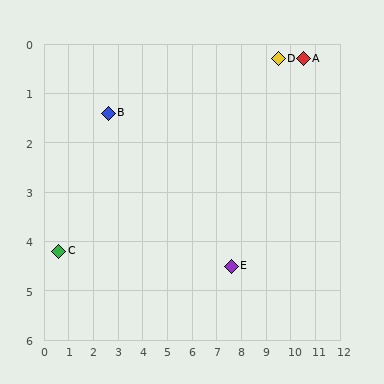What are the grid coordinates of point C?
Point C is at approximately (0.6, 4.2).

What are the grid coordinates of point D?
Point D is at approximately (9.5, 0.3).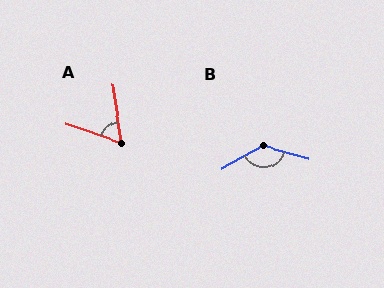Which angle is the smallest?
A, at approximately 62 degrees.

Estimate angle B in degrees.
Approximately 135 degrees.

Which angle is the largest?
B, at approximately 135 degrees.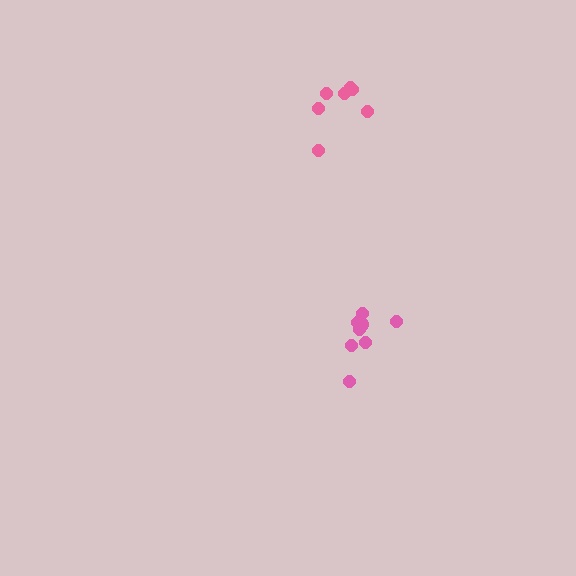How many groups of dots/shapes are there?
There are 2 groups.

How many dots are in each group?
Group 1: 8 dots, Group 2: 7 dots (15 total).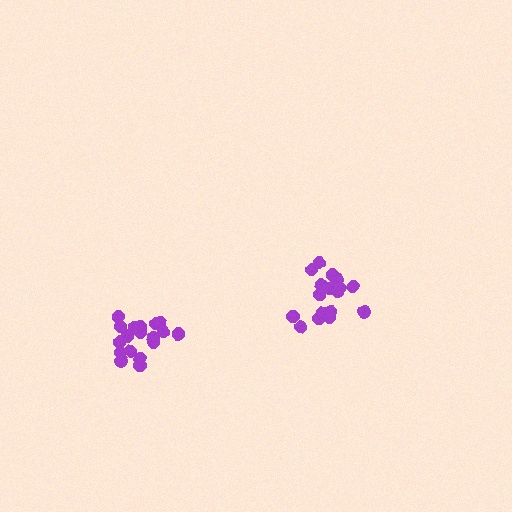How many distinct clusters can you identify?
There are 2 distinct clusters.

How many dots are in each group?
Group 1: 18 dots, Group 2: 18 dots (36 total).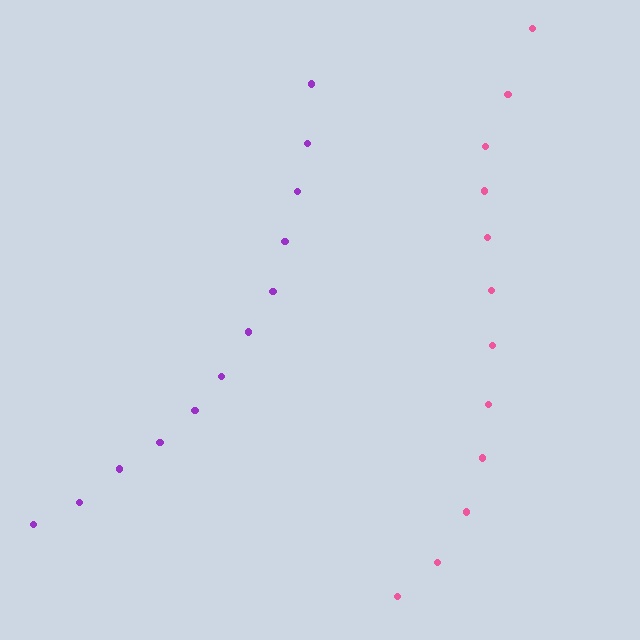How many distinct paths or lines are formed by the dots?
There are 2 distinct paths.